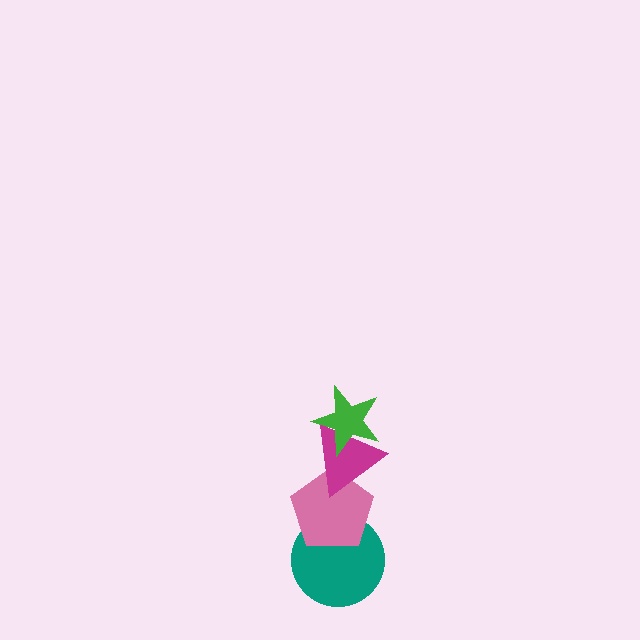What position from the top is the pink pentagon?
The pink pentagon is 3rd from the top.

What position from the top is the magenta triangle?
The magenta triangle is 2nd from the top.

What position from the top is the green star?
The green star is 1st from the top.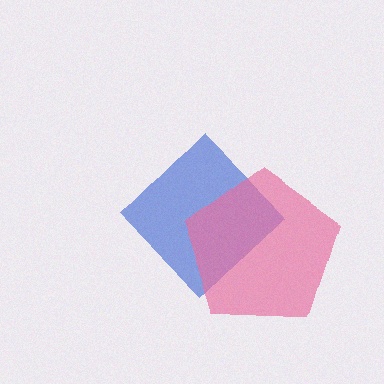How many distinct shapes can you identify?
There are 2 distinct shapes: a blue diamond, a pink pentagon.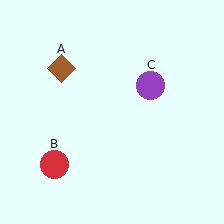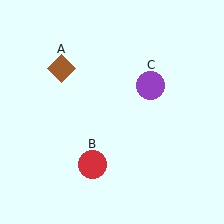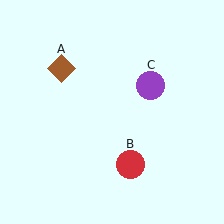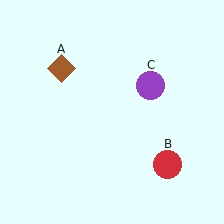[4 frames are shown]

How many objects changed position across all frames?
1 object changed position: red circle (object B).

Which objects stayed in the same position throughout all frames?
Brown diamond (object A) and purple circle (object C) remained stationary.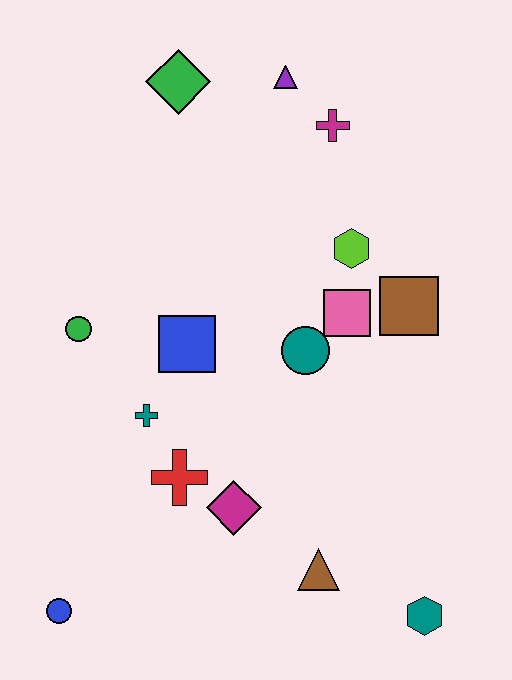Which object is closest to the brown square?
The pink square is closest to the brown square.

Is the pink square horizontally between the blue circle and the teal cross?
No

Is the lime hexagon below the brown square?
No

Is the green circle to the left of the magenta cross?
Yes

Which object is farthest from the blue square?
The teal hexagon is farthest from the blue square.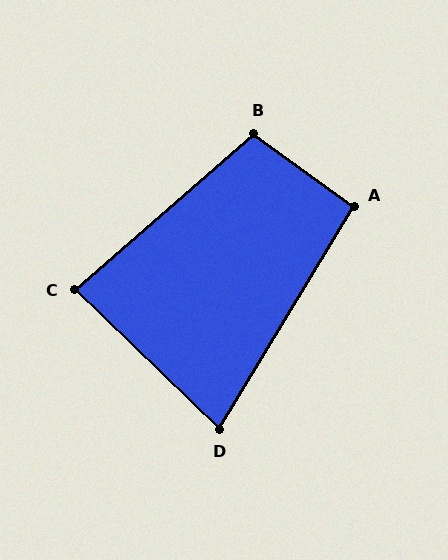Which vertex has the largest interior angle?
B, at approximately 103 degrees.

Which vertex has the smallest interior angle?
D, at approximately 77 degrees.